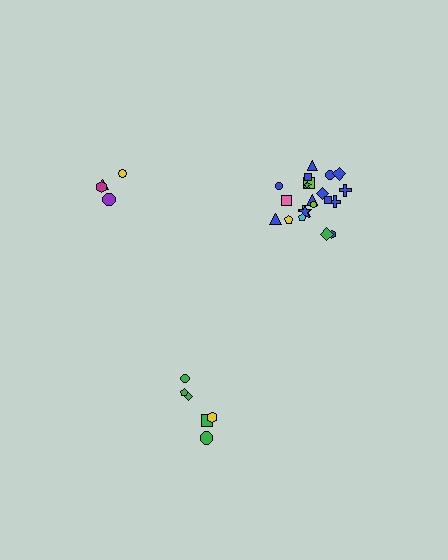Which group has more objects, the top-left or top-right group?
The top-right group.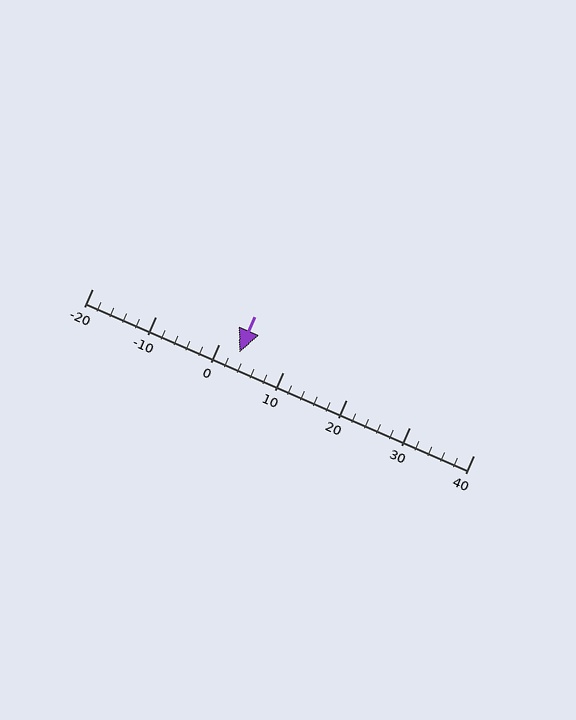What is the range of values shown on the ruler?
The ruler shows values from -20 to 40.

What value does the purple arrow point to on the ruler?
The purple arrow points to approximately 3.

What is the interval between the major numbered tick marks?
The major tick marks are spaced 10 units apart.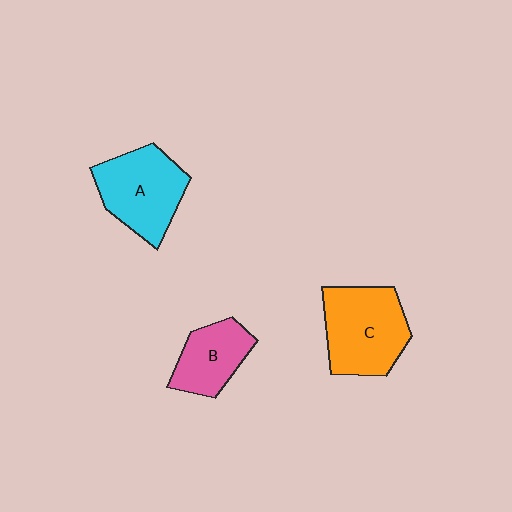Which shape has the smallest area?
Shape B (pink).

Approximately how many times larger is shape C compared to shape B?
Approximately 1.5 times.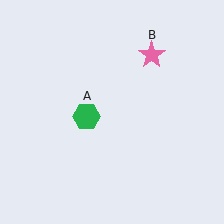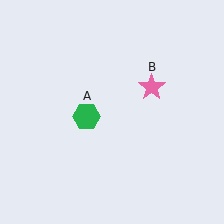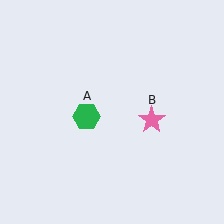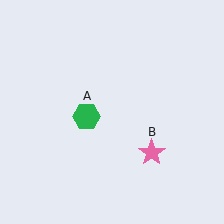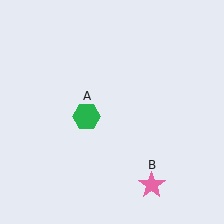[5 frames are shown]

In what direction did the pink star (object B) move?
The pink star (object B) moved down.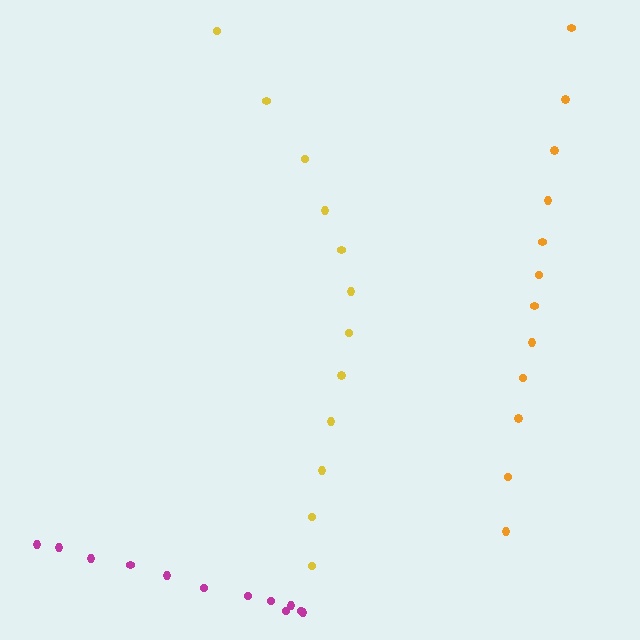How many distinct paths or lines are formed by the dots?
There are 3 distinct paths.